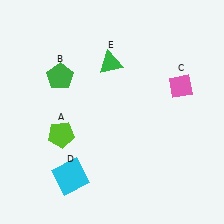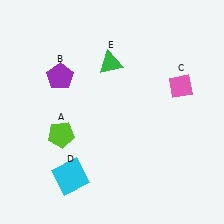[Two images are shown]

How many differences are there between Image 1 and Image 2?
There is 1 difference between the two images.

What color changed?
The pentagon (B) changed from green in Image 1 to purple in Image 2.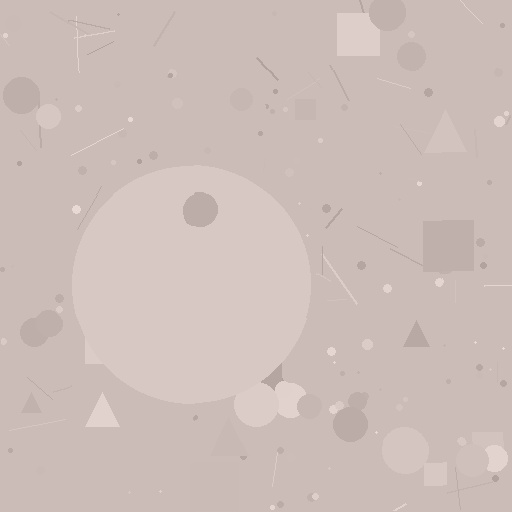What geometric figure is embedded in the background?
A circle is embedded in the background.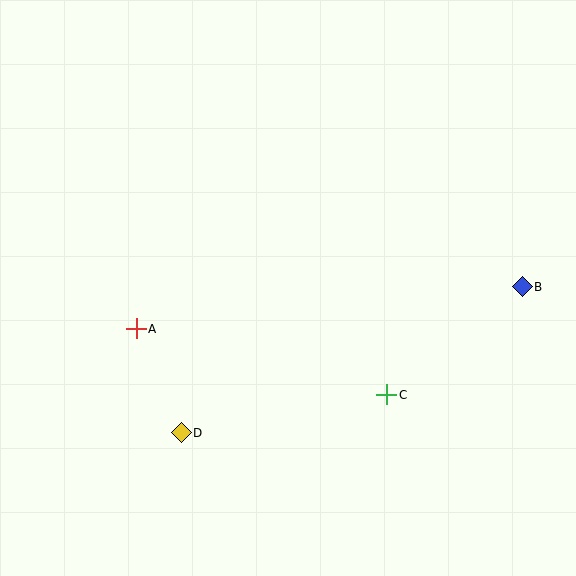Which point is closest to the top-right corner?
Point B is closest to the top-right corner.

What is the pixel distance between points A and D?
The distance between A and D is 113 pixels.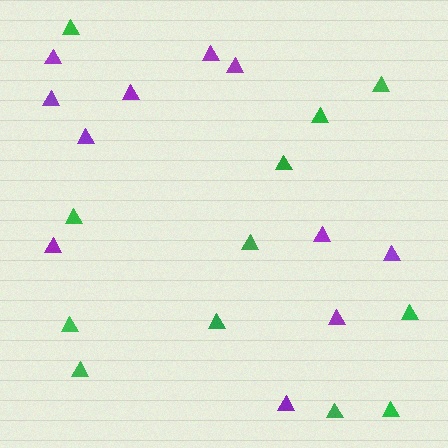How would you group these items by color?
There are 2 groups: one group of green triangles (12) and one group of purple triangles (11).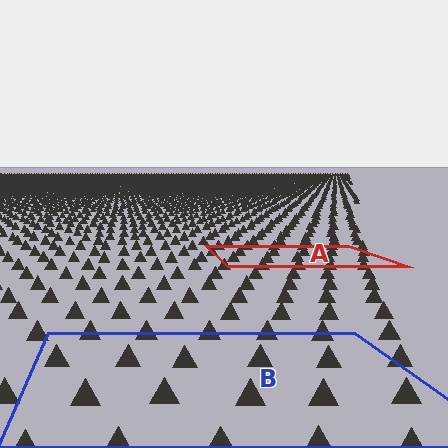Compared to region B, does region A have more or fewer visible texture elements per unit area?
Region A has more texture elements per unit area — they are packed more densely because it is farther away.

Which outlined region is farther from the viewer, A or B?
Region A is farther from the viewer — the texture elements inside it appear smaller and more densely packed.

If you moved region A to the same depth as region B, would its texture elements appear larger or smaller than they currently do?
They would appear larger. At a closer depth, the same texture elements are projected at a bigger on-screen size.